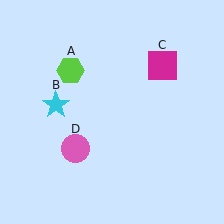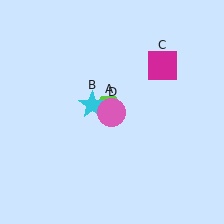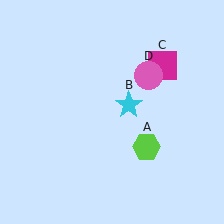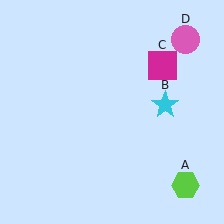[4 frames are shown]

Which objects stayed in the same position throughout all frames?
Magenta square (object C) remained stationary.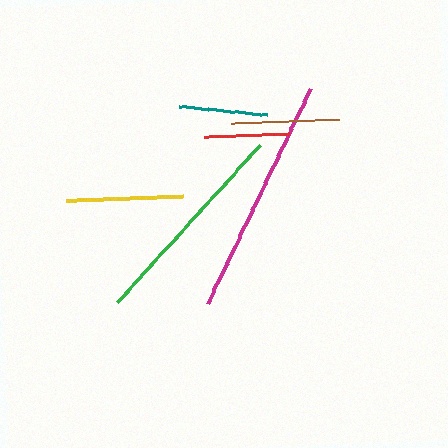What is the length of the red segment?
The red segment is approximately 85 pixels long.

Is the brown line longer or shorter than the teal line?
The brown line is longer than the teal line.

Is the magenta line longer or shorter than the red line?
The magenta line is longer than the red line.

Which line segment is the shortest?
The red line is the shortest at approximately 85 pixels.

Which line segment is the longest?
The magenta line is the longest at approximately 238 pixels.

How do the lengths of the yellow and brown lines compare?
The yellow and brown lines are approximately the same length.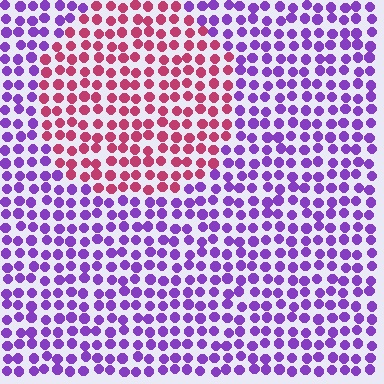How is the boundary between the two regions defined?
The boundary is defined purely by a slight shift in hue (about 64 degrees). Spacing, size, and orientation are identical on both sides.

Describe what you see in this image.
The image is filled with small purple elements in a uniform arrangement. A circle-shaped region is visible where the elements are tinted to a slightly different hue, forming a subtle color boundary.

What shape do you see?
I see a circle.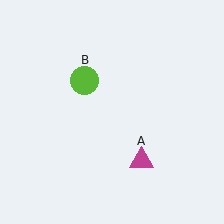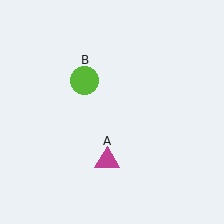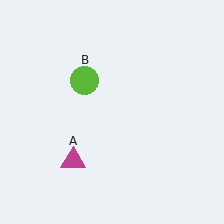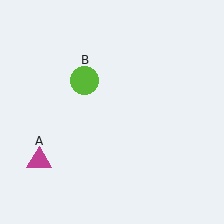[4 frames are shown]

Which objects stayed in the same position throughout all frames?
Lime circle (object B) remained stationary.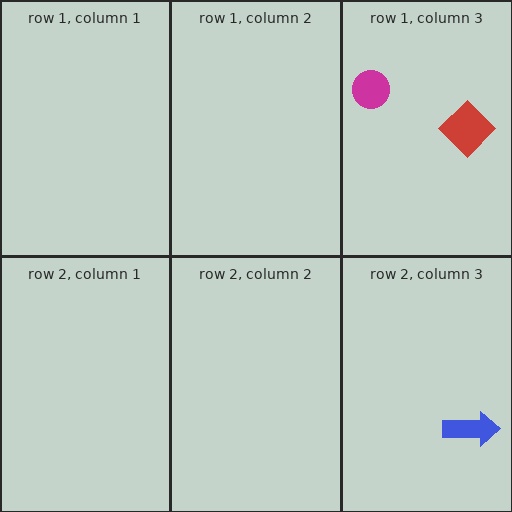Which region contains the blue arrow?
The row 2, column 3 region.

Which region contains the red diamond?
The row 1, column 3 region.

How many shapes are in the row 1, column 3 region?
2.